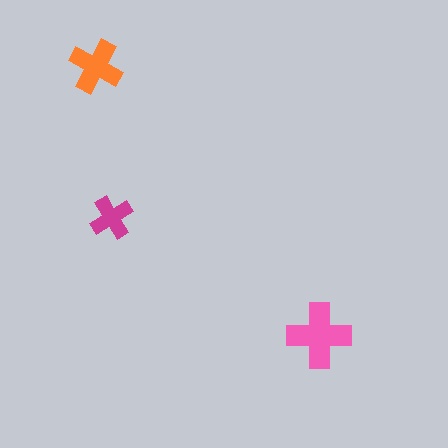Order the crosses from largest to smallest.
the pink one, the orange one, the magenta one.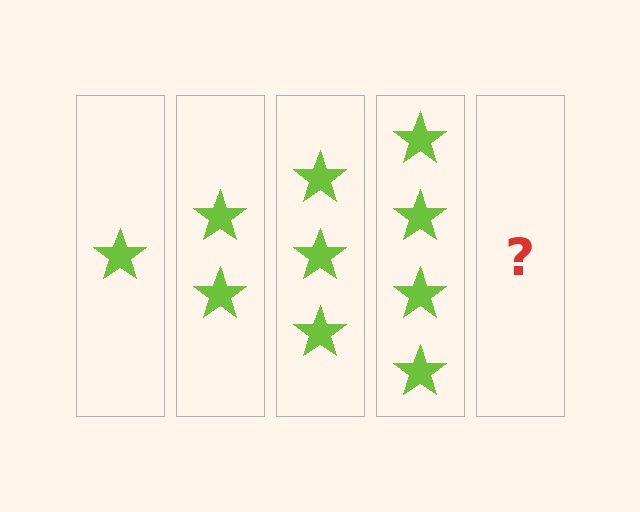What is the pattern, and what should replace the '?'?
The pattern is that each step adds one more star. The '?' should be 5 stars.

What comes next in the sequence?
The next element should be 5 stars.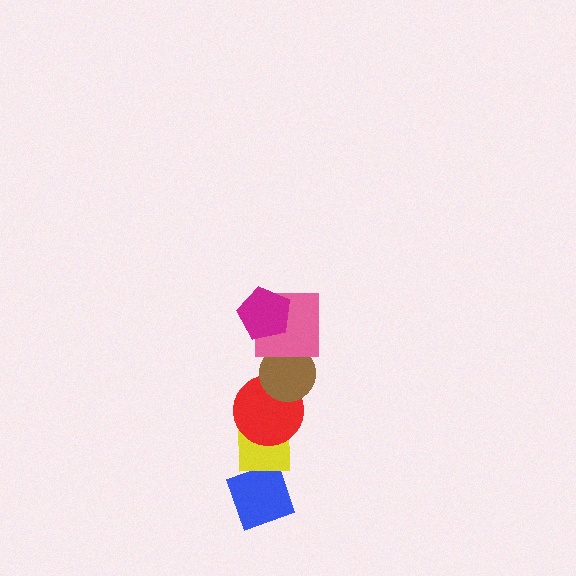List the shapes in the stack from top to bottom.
From top to bottom: the magenta pentagon, the pink square, the brown circle, the red circle, the yellow square, the blue diamond.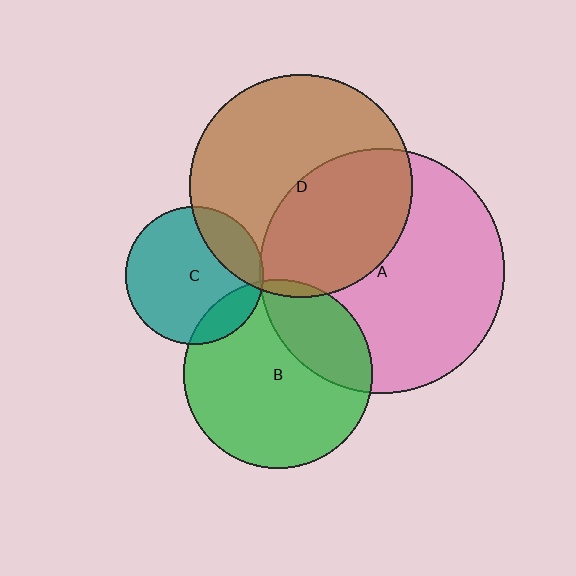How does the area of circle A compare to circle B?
Approximately 1.7 times.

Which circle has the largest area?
Circle A (pink).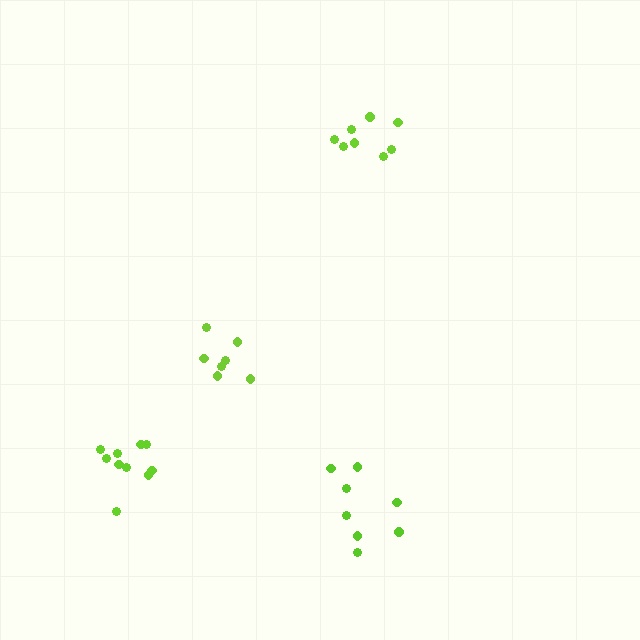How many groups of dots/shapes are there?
There are 4 groups.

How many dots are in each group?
Group 1: 8 dots, Group 2: 10 dots, Group 3: 7 dots, Group 4: 8 dots (33 total).